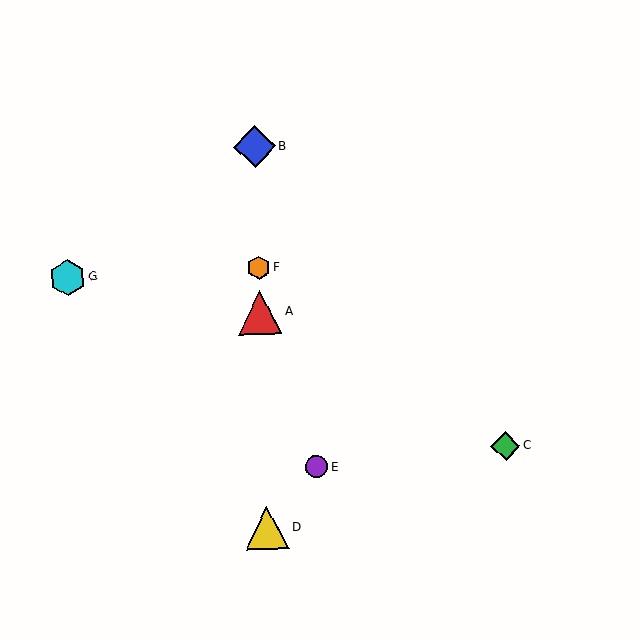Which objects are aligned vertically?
Objects A, B, D, F are aligned vertically.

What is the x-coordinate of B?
Object B is at x≈254.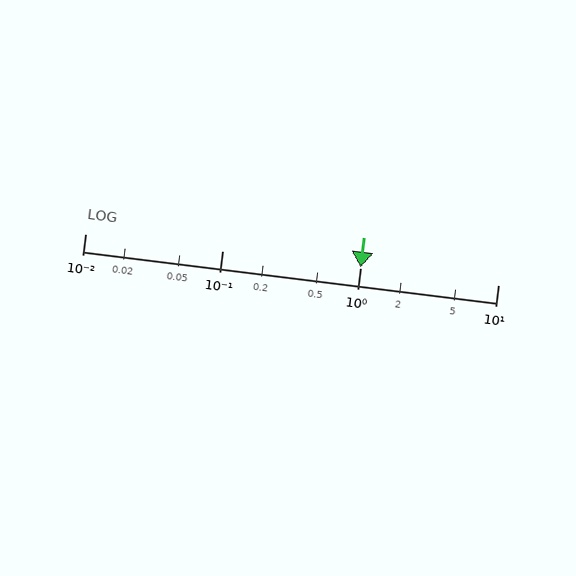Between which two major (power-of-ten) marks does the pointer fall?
The pointer is between 1 and 10.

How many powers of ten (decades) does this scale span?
The scale spans 3 decades, from 0.01 to 10.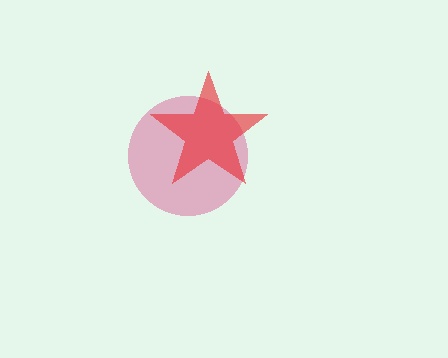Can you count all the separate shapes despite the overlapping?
Yes, there are 2 separate shapes.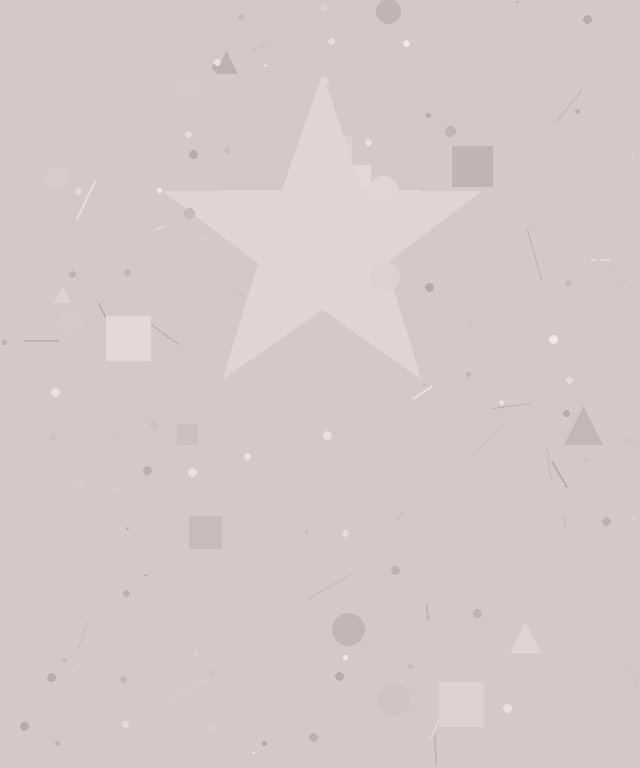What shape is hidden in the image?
A star is hidden in the image.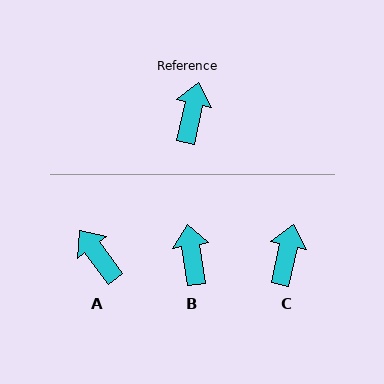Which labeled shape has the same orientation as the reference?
C.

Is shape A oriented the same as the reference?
No, it is off by about 49 degrees.